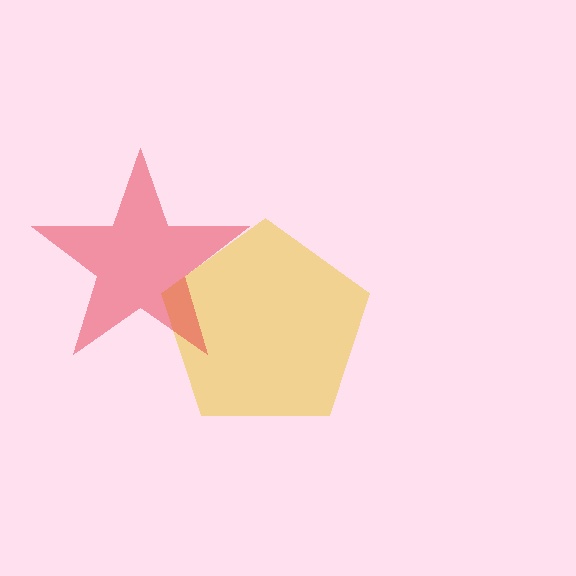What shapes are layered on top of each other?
The layered shapes are: a yellow pentagon, a red star.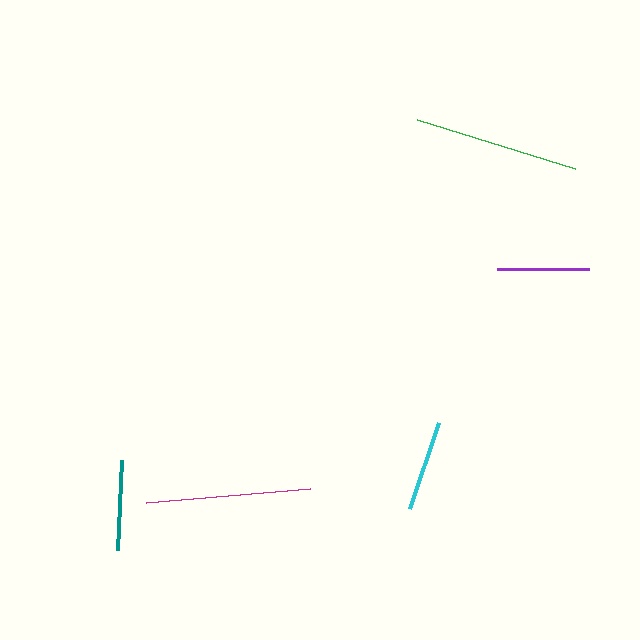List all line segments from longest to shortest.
From longest to shortest: green, magenta, purple, cyan, teal.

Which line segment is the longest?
The green line is the longest at approximately 166 pixels.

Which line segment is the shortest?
The teal line is the shortest at approximately 90 pixels.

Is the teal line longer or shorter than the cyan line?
The cyan line is longer than the teal line.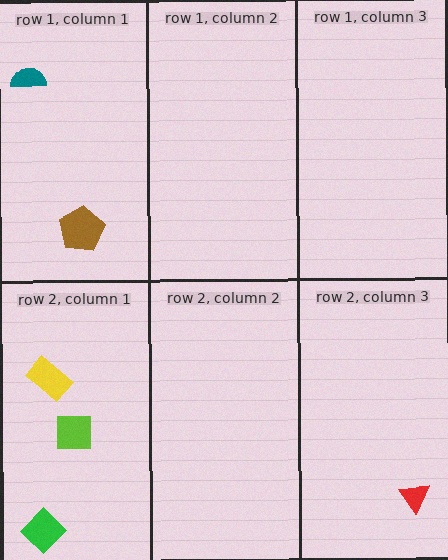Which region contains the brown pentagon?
The row 1, column 1 region.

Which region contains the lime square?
The row 2, column 1 region.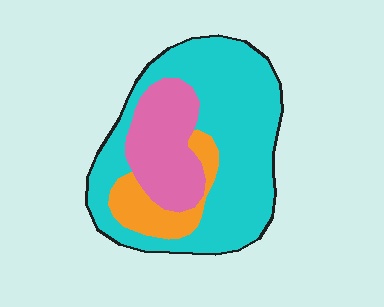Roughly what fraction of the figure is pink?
Pink covers 24% of the figure.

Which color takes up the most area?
Cyan, at roughly 65%.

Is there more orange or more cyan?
Cyan.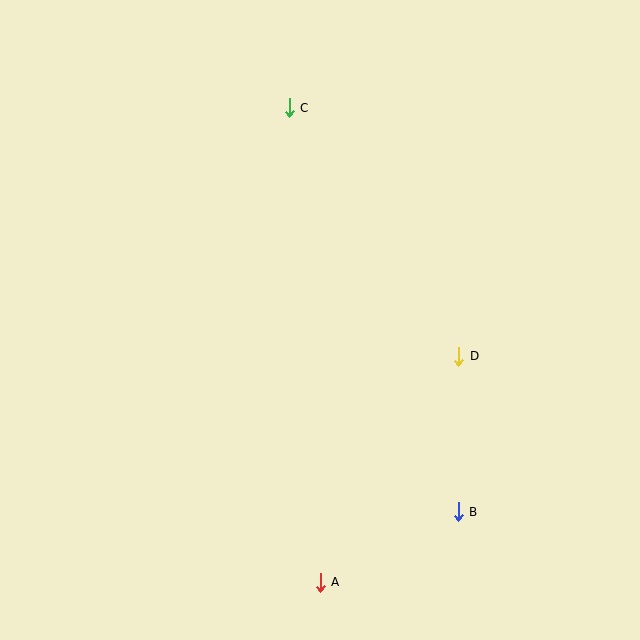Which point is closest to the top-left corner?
Point C is closest to the top-left corner.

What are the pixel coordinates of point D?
Point D is at (459, 356).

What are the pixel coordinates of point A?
Point A is at (320, 582).